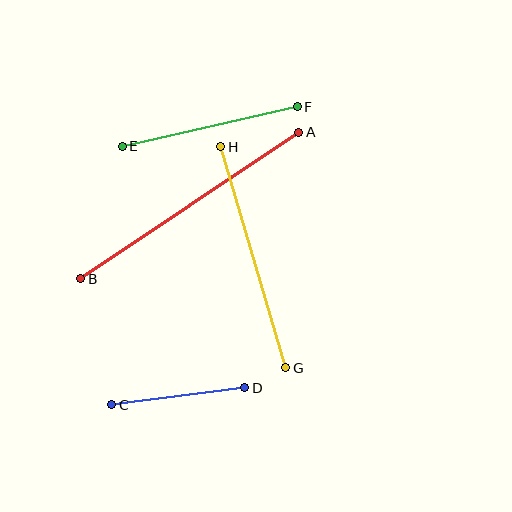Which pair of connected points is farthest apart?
Points A and B are farthest apart.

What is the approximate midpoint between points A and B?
The midpoint is at approximately (190, 205) pixels.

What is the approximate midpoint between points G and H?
The midpoint is at approximately (253, 257) pixels.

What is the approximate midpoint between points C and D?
The midpoint is at approximately (178, 396) pixels.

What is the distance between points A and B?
The distance is approximately 263 pixels.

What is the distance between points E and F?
The distance is approximately 180 pixels.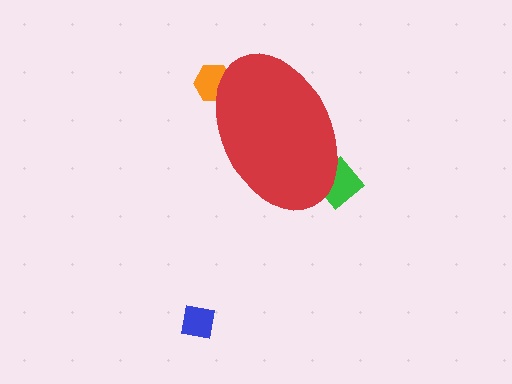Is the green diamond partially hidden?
Yes, the green diamond is partially hidden behind the red ellipse.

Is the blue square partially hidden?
No, the blue square is fully visible.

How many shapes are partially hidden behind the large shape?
2 shapes are partially hidden.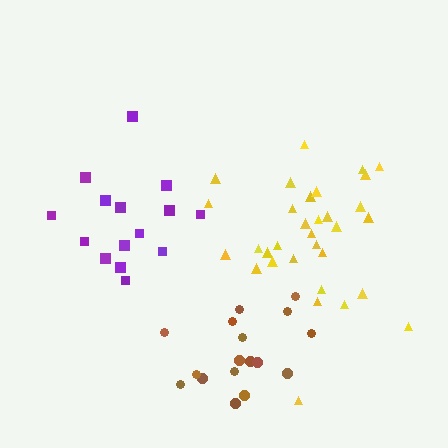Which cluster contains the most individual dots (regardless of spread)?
Yellow (32).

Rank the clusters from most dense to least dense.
brown, yellow, purple.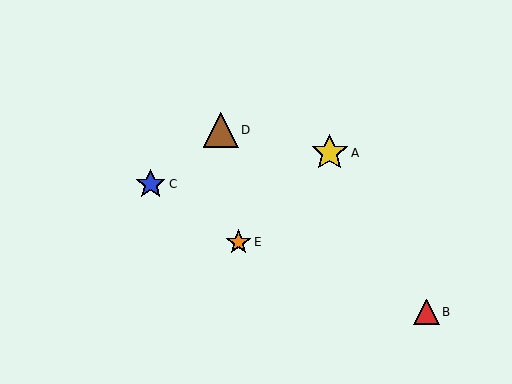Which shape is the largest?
The yellow star (labeled A) is the largest.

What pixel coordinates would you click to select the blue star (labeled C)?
Click at (151, 184) to select the blue star C.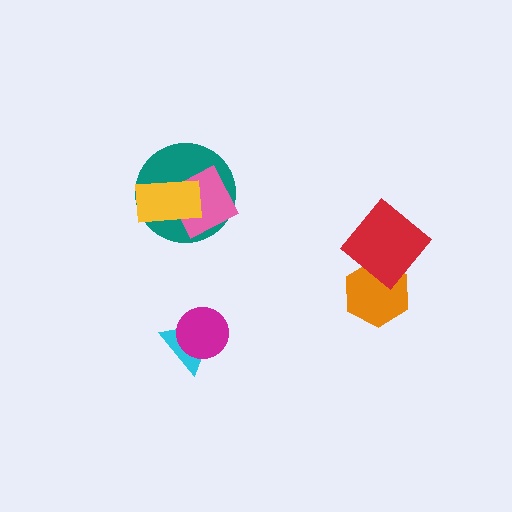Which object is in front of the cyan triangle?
The magenta circle is in front of the cyan triangle.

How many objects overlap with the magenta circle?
1 object overlaps with the magenta circle.